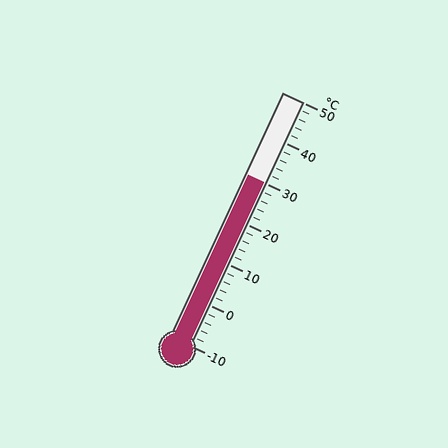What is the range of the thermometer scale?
The thermometer scale ranges from -10°C to 50°C.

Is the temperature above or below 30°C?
The temperature is at 30°C.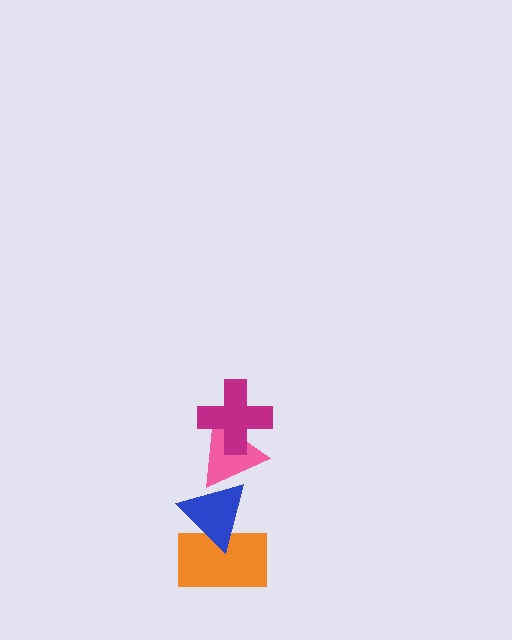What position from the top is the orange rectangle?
The orange rectangle is 4th from the top.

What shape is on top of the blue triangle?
The pink triangle is on top of the blue triangle.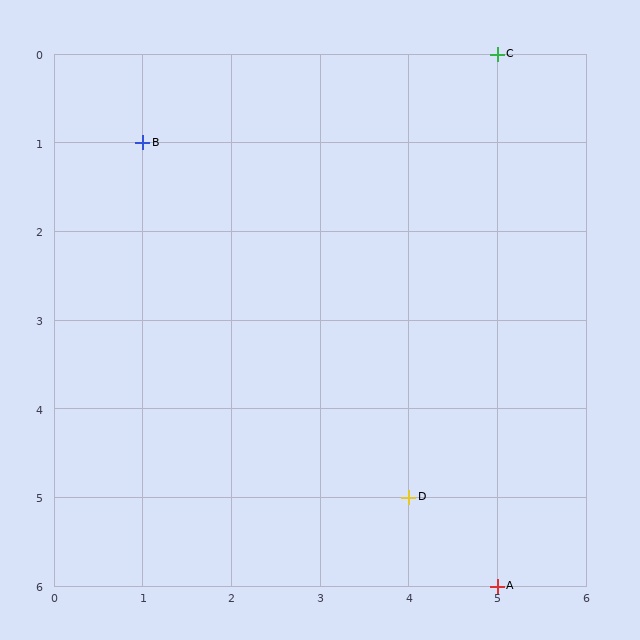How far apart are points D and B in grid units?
Points D and B are 3 columns and 4 rows apart (about 5.0 grid units diagonally).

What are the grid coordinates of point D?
Point D is at grid coordinates (4, 5).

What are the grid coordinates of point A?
Point A is at grid coordinates (5, 6).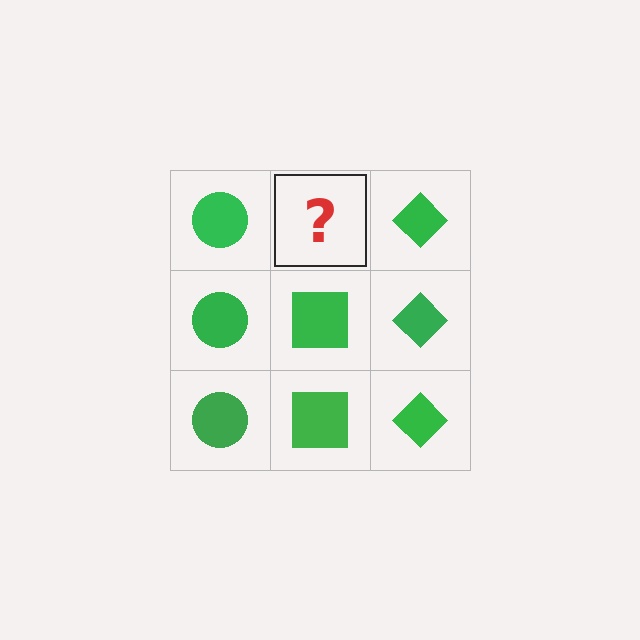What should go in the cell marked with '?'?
The missing cell should contain a green square.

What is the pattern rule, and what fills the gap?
The rule is that each column has a consistent shape. The gap should be filled with a green square.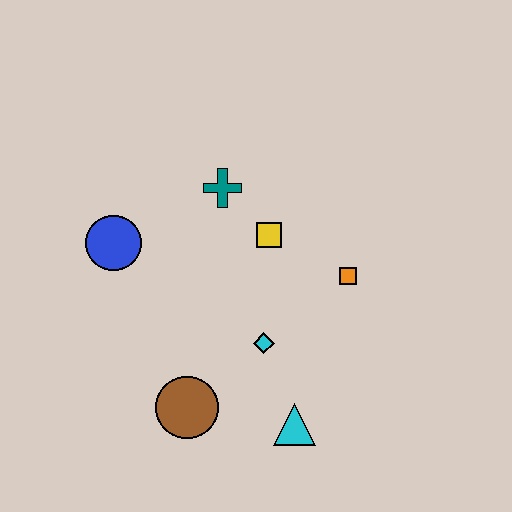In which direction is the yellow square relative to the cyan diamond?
The yellow square is above the cyan diamond.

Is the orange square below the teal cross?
Yes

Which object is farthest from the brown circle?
The teal cross is farthest from the brown circle.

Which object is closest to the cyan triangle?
The cyan diamond is closest to the cyan triangle.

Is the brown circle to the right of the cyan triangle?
No